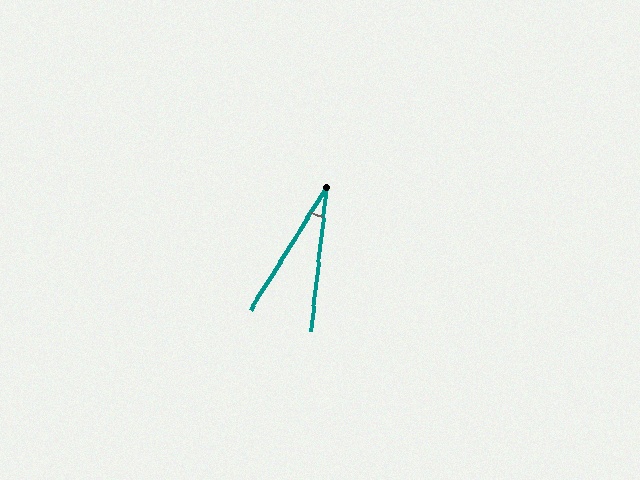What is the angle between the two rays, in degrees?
Approximately 26 degrees.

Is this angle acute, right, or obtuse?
It is acute.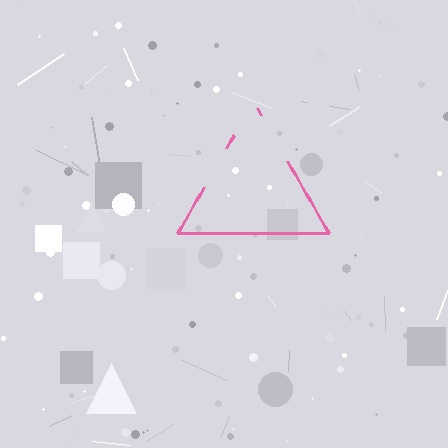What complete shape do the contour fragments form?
The contour fragments form a triangle.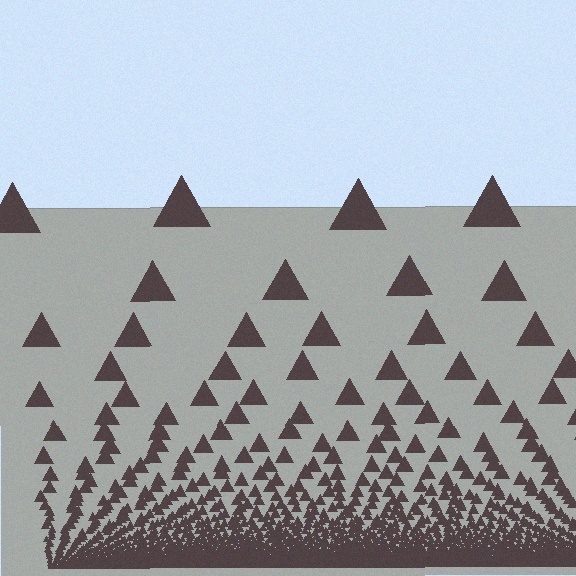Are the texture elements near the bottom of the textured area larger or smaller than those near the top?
Smaller. The gradient is inverted — elements near the bottom are smaller and denser.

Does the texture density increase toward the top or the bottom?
Density increases toward the bottom.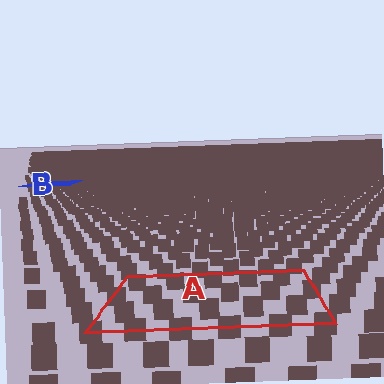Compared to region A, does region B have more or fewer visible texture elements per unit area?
Region B has more texture elements per unit area — they are packed more densely because it is farther away.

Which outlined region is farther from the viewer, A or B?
Region B is farther from the viewer — the texture elements inside it appear smaller and more densely packed.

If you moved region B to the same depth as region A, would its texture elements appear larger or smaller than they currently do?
They would appear larger. At a closer depth, the same texture elements are projected at a bigger on-screen size.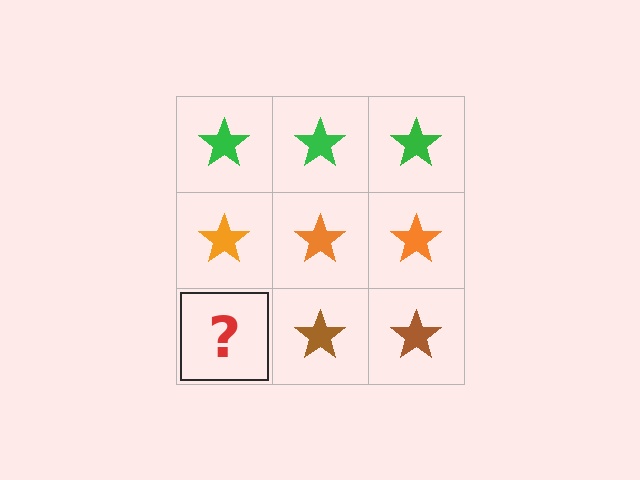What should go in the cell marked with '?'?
The missing cell should contain a brown star.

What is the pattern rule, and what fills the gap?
The rule is that each row has a consistent color. The gap should be filled with a brown star.